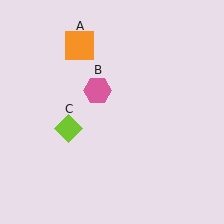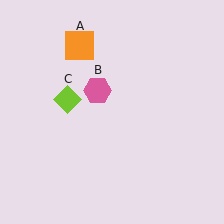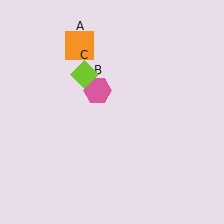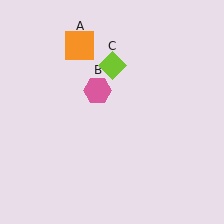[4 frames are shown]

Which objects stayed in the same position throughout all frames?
Orange square (object A) and pink hexagon (object B) remained stationary.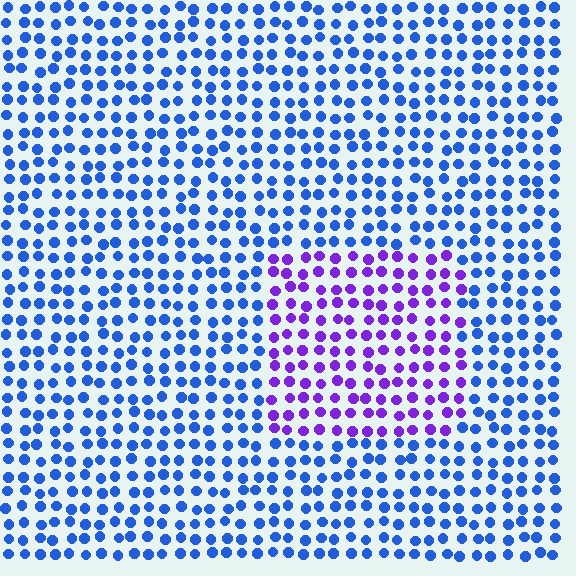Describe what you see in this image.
The image is filled with small blue elements in a uniform arrangement. A rectangle-shaped region is visible where the elements are tinted to a slightly different hue, forming a subtle color boundary.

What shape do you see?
I see a rectangle.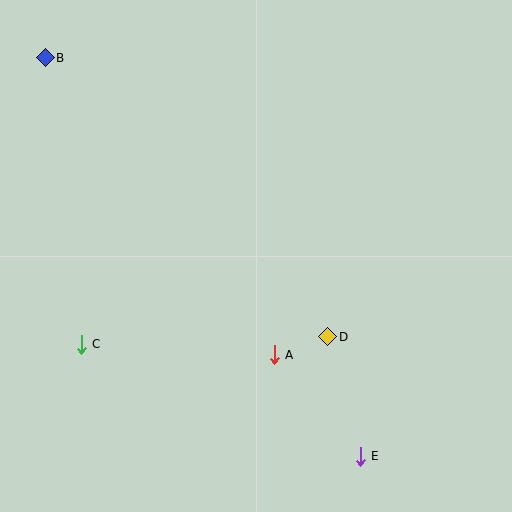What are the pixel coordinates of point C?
Point C is at (81, 344).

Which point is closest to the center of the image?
Point A at (274, 355) is closest to the center.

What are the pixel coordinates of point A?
Point A is at (274, 355).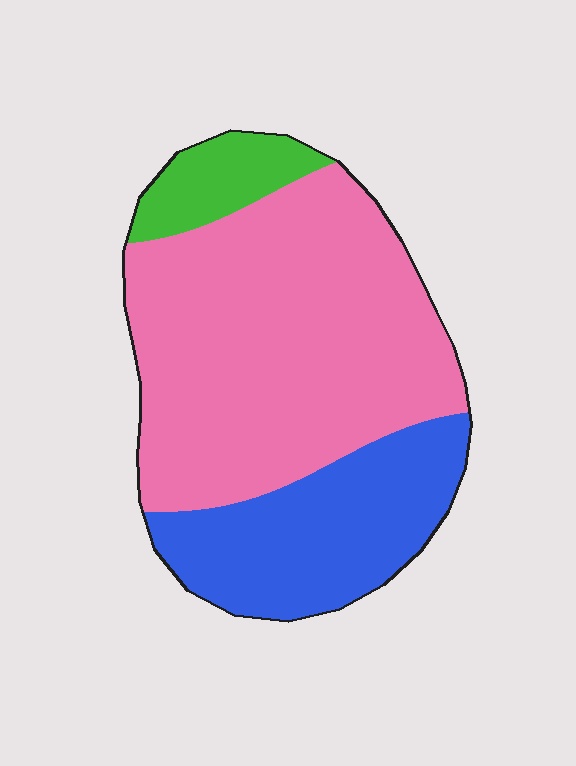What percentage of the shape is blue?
Blue takes up between a sixth and a third of the shape.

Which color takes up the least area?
Green, at roughly 10%.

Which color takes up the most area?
Pink, at roughly 60%.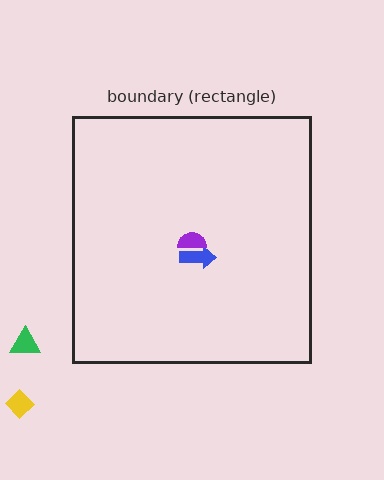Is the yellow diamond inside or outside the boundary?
Outside.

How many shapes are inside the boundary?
2 inside, 2 outside.